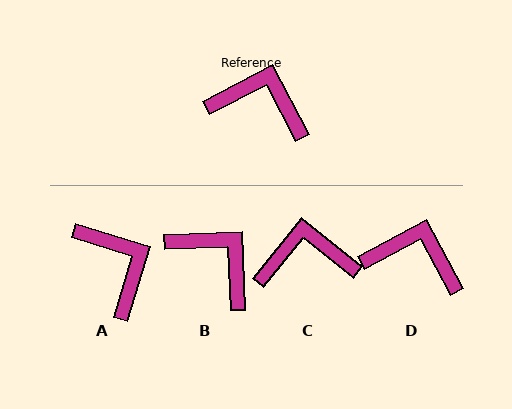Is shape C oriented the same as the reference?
No, it is off by about 23 degrees.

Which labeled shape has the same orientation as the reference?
D.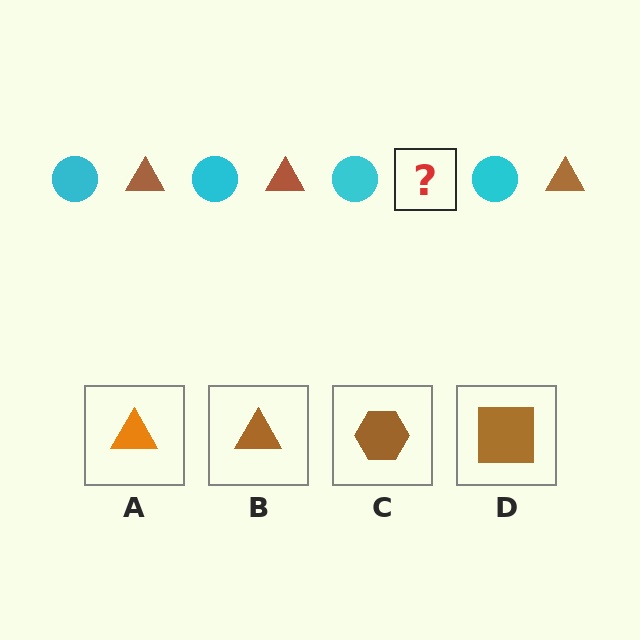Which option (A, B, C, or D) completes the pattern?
B.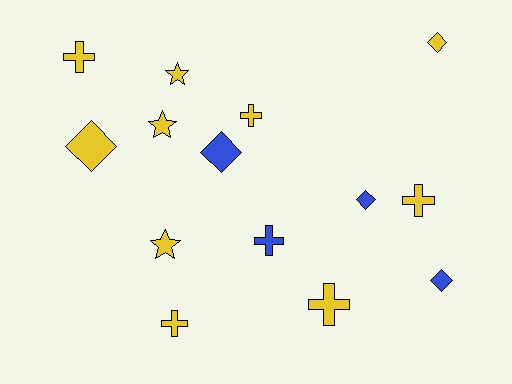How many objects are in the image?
There are 14 objects.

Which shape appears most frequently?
Cross, with 6 objects.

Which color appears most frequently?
Yellow, with 10 objects.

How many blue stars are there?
There are no blue stars.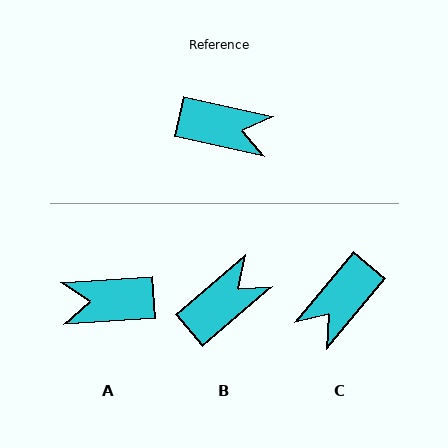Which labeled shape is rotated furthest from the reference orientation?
A, about 164 degrees away.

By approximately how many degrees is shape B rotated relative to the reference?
Approximately 53 degrees counter-clockwise.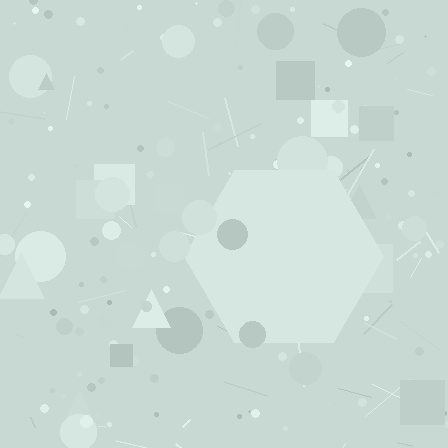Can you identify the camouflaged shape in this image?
The camouflaged shape is a hexagon.